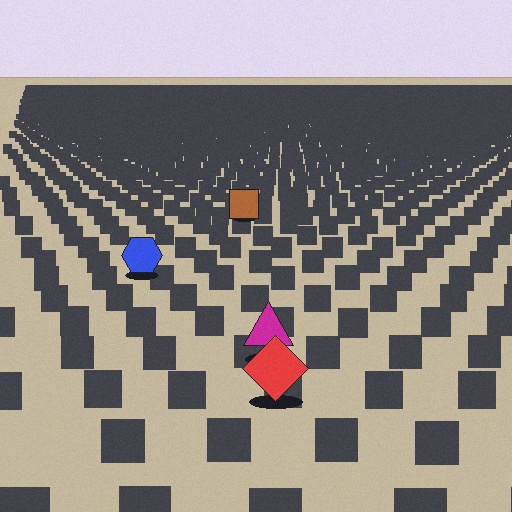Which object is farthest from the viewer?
The brown square is farthest from the viewer. It appears smaller and the ground texture around it is denser.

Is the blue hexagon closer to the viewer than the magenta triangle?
No. The magenta triangle is closer — you can tell from the texture gradient: the ground texture is coarser near it.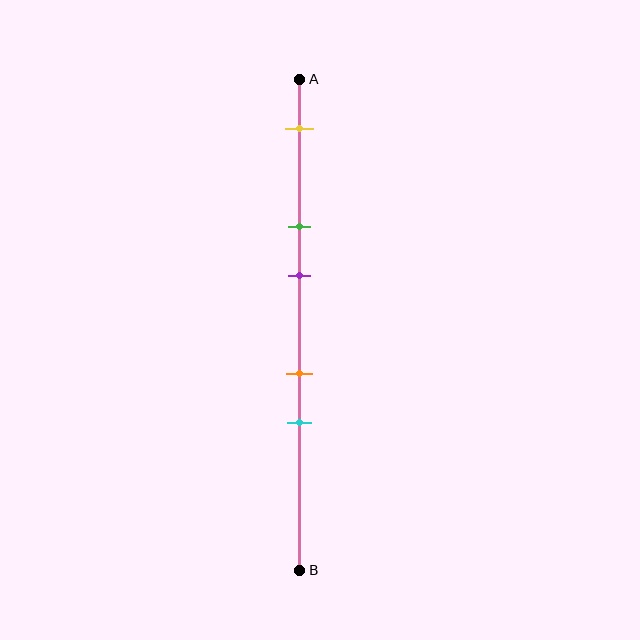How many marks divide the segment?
There are 5 marks dividing the segment.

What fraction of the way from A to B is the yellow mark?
The yellow mark is approximately 10% (0.1) of the way from A to B.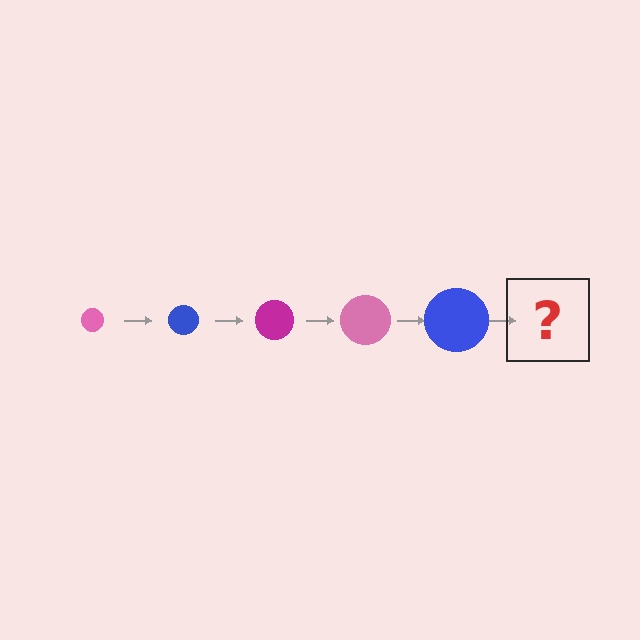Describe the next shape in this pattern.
It should be a magenta circle, larger than the previous one.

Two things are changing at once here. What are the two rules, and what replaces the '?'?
The two rules are that the circle grows larger each step and the color cycles through pink, blue, and magenta. The '?' should be a magenta circle, larger than the previous one.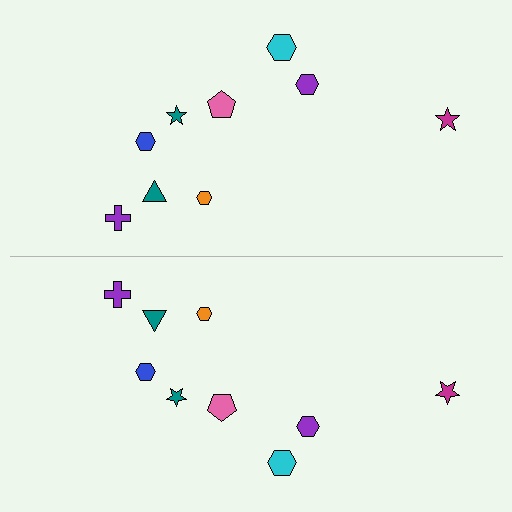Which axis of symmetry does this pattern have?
The pattern has a horizontal axis of symmetry running through the center of the image.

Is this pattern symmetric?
Yes, this pattern has bilateral (reflection) symmetry.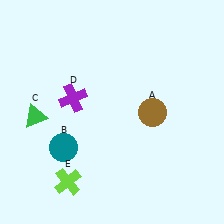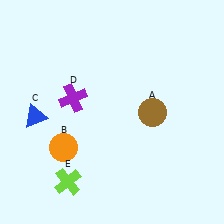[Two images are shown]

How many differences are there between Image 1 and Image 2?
There are 2 differences between the two images.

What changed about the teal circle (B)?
In Image 1, B is teal. In Image 2, it changed to orange.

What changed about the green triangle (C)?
In Image 1, C is green. In Image 2, it changed to blue.